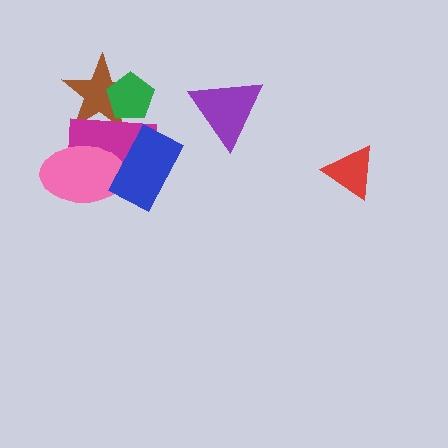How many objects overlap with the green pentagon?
2 objects overlap with the green pentagon.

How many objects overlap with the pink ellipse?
2 objects overlap with the pink ellipse.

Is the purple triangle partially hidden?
No, no other shape covers it.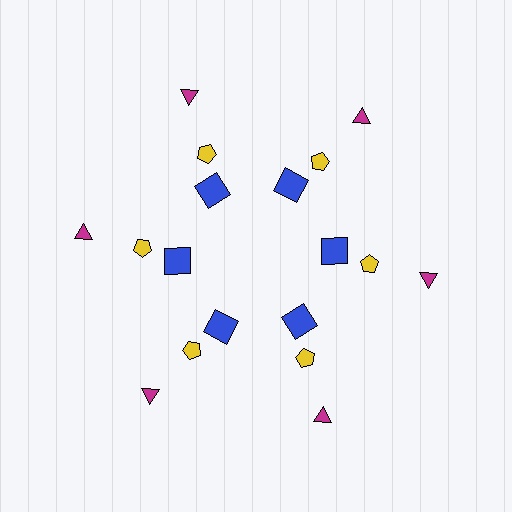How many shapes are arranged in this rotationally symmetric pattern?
There are 18 shapes, arranged in 6 groups of 3.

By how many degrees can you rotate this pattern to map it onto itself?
The pattern maps onto itself every 60 degrees of rotation.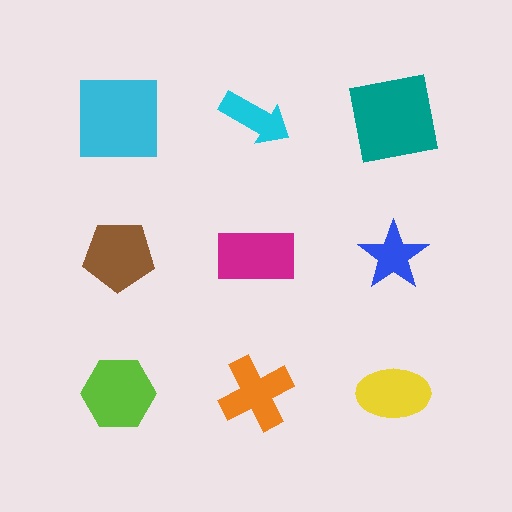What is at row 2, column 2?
A magenta rectangle.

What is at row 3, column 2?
An orange cross.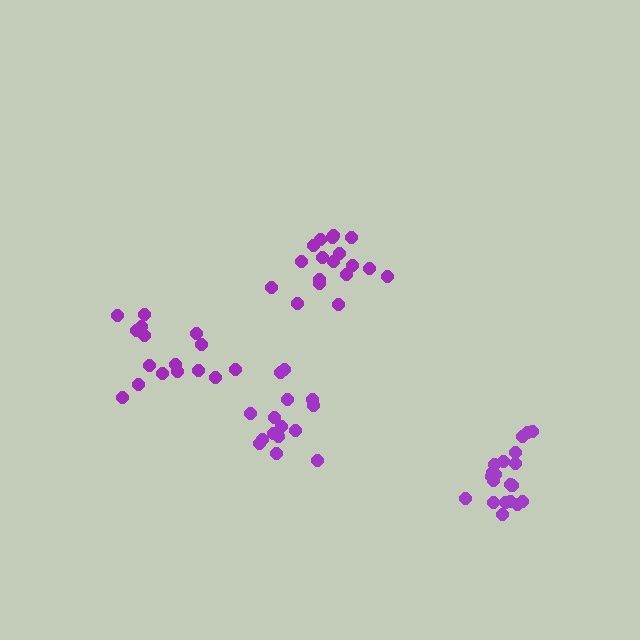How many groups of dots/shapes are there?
There are 4 groups.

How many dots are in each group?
Group 1: 18 dots, Group 2: 21 dots, Group 3: 15 dots, Group 4: 16 dots (70 total).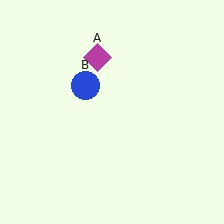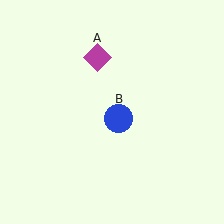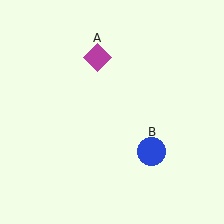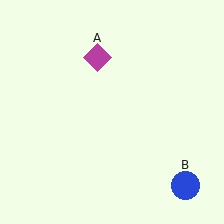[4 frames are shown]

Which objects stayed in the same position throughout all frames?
Magenta diamond (object A) remained stationary.